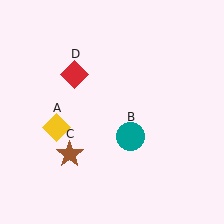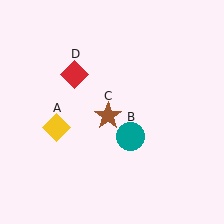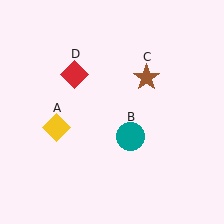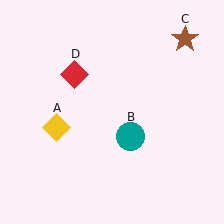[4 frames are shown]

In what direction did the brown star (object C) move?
The brown star (object C) moved up and to the right.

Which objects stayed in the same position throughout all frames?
Yellow diamond (object A) and teal circle (object B) and red diamond (object D) remained stationary.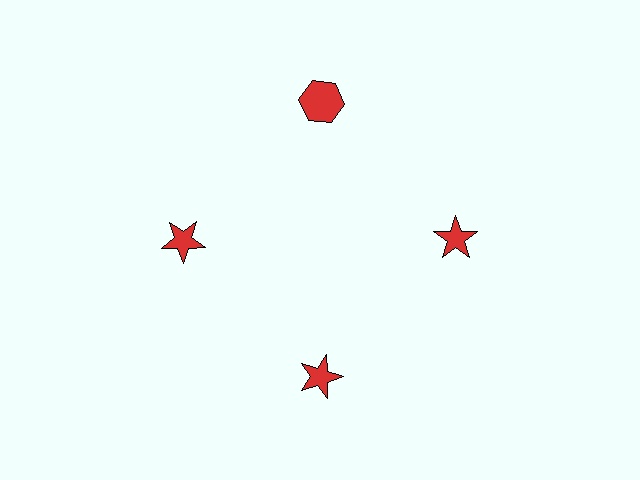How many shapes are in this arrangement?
There are 4 shapes arranged in a ring pattern.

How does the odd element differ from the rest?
It has a different shape: hexagon instead of star.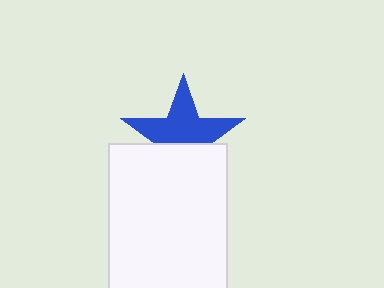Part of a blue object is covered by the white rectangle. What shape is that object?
It is a star.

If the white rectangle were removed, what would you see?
You would see the complete blue star.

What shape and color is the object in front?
The object in front is a white rectangle.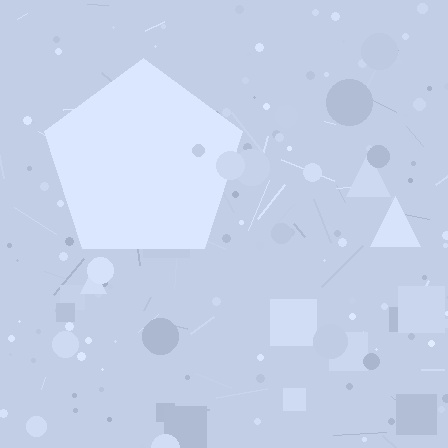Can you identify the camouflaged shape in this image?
The camouflaged shape is a pentagon.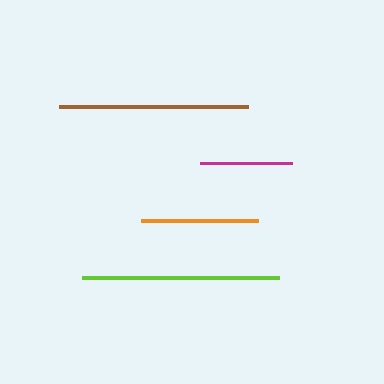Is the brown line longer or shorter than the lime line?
The lime line is longer than the brown line.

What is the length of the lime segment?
The lime segment is approximately 197 pixels long.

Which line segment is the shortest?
The magenta line is the shortest at approximately 92 pixels.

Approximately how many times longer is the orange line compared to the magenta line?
The orange line is approximately 1.3 times the length of the magenta line.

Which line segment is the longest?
The lime line is the longest at approximately 197 pixels.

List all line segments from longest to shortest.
From longest to shortest: lime, brown, orange, magenta.